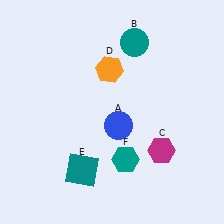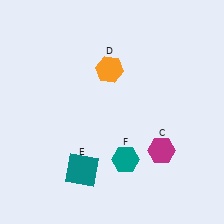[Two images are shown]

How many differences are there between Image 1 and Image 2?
There are 2 differences between the two images.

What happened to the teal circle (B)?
The teal circle (B) was removed in Image 2. It was in the top-right area of Image 1.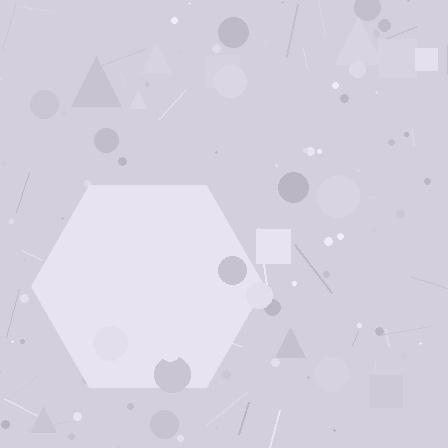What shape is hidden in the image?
A hexagon is hidden in the image.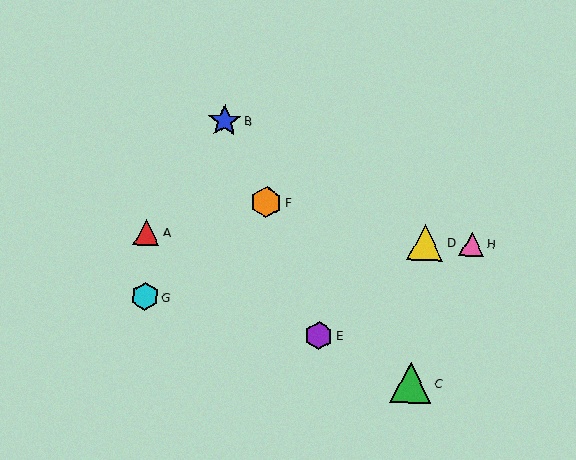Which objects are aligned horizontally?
Objects A, D, H are aligned horizontally.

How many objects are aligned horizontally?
3 objects (A, D, H) are aligned horizontally.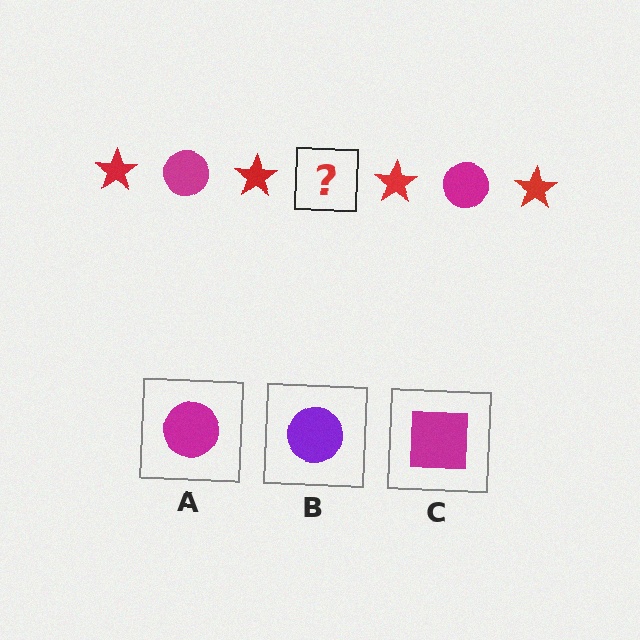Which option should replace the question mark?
Option A.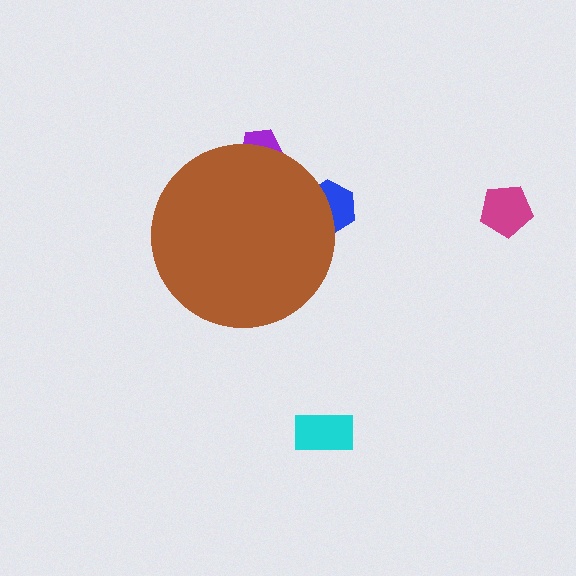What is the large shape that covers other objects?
A brown circle.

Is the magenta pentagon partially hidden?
No, the magenta pentagon is fully visible.